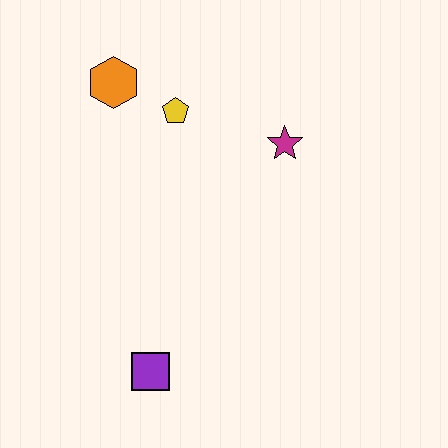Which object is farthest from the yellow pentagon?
The purple square is farthest from the yellow pentagon.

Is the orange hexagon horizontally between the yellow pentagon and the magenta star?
No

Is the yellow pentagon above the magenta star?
Yes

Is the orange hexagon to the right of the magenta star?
No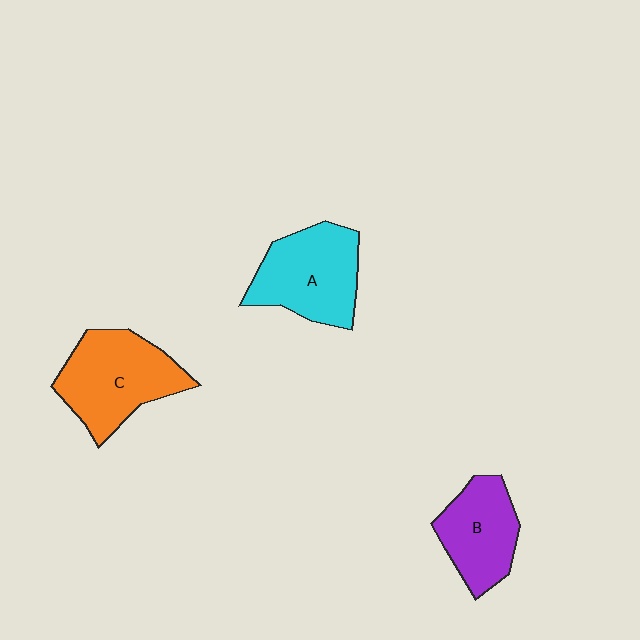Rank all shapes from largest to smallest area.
From largest to smallest: C (orange), A (cyan), B (purple).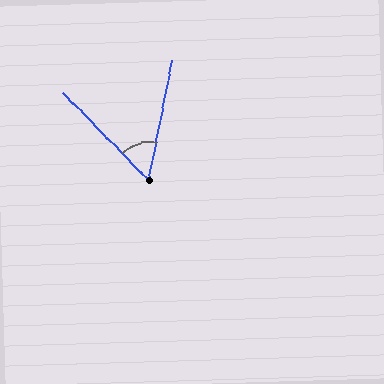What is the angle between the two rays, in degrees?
Approximately 56 degrees.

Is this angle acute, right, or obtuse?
It is acute.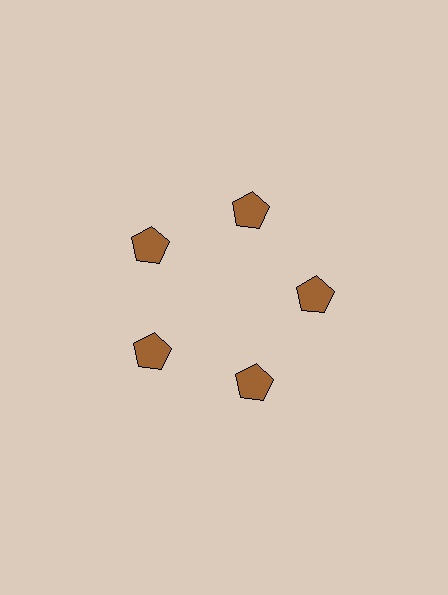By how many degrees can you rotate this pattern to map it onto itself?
The pattern maps onto itself every 72 degrees of rotation.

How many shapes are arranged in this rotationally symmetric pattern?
There are 5 shapes, arranged in 5 groups of 1.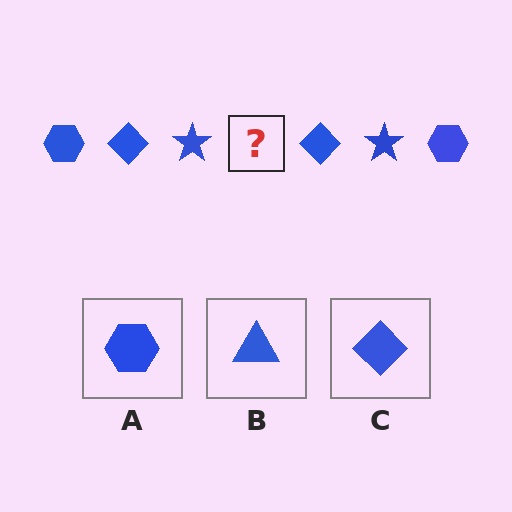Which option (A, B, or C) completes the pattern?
A.